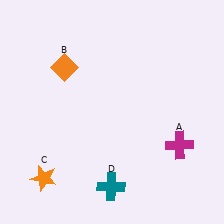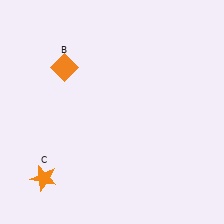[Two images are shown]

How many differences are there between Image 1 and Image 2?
There are 2 differences between the two images.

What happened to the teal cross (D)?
The teal cross (D) was removed in Image 2. It was in the bottom-left area of Image 1.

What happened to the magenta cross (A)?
The magenta cross (A) was removed in Image 2. It was in the bottom-right area of Image 1.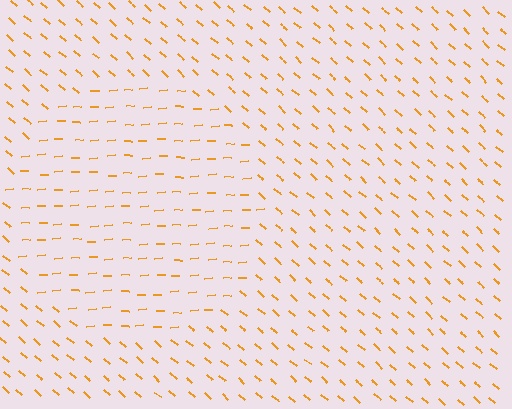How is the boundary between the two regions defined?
The boundary is defined purely by a change in line orientation (approximately 45 degrees difference). All lines are the same color and thickness.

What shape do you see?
I see a circle.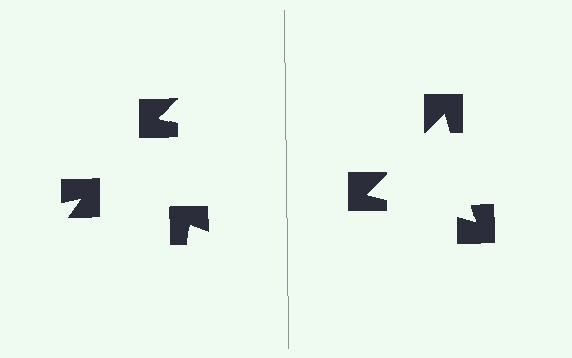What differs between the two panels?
The notched squares are positioned identically on both sides; only the wedge orientations differ. On the right they align to a triangle; on the left they are misaligned.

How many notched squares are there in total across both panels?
6 — 3 on each side.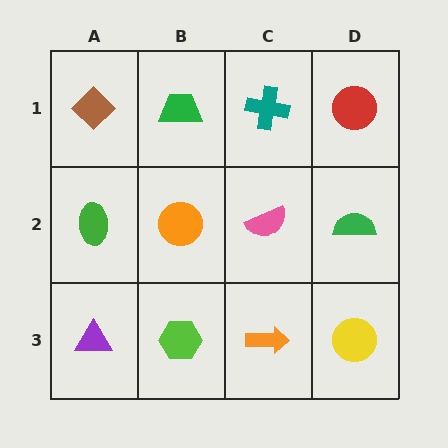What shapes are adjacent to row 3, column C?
A pink semicircle (row 2, column C), a lime hexagon (row 3, column B), a yellow circle (row 3, column D).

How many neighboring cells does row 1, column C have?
3.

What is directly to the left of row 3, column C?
A lime hexagon.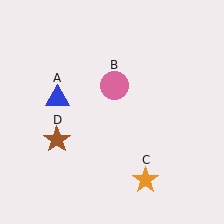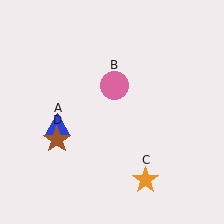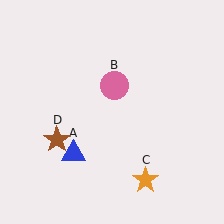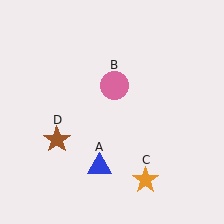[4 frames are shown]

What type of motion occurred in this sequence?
The blue triangle (object A) rotated counterclockwise around the center of the scene.